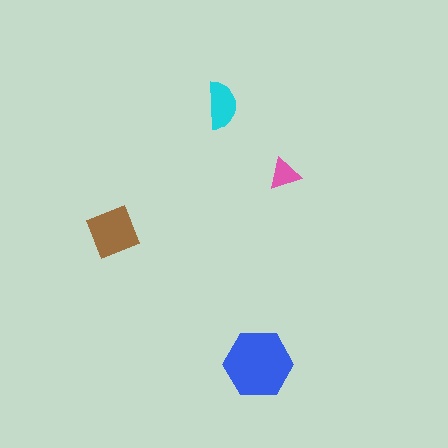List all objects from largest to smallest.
The blue hexagon, the brown diamond, the cyan semicircle, the pink triangle.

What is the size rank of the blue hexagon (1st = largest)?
1st.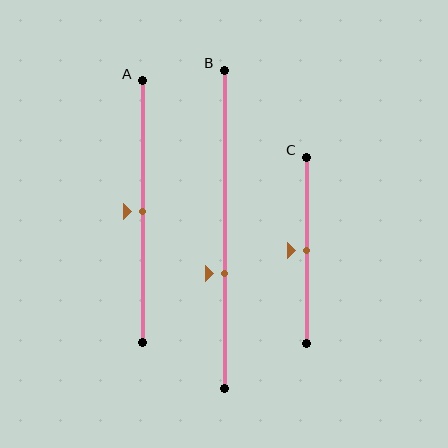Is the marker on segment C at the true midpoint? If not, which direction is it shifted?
Yes, the marker on segment C is at the true midpoint.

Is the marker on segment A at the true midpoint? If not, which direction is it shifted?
Yes, the marker on segment A is at the true midpoint.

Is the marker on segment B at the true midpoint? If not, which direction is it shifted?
No, the marker on segment B is shifted downward by about 14% of the segment length.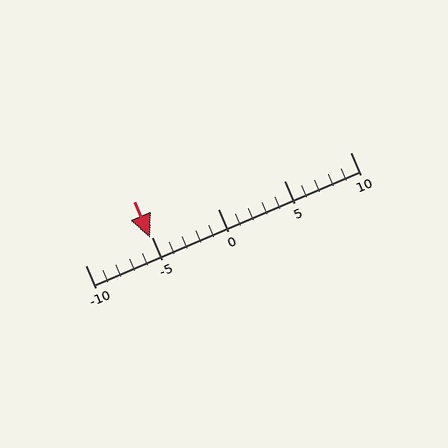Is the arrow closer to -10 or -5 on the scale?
The arrow is closer to -5.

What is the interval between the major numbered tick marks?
The major tick marks are spaced 5 units apart.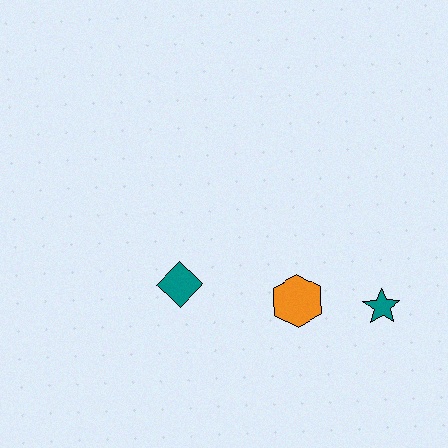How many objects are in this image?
There are 3 objects.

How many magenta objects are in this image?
There are no magenta objects.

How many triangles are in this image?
There are no triangles.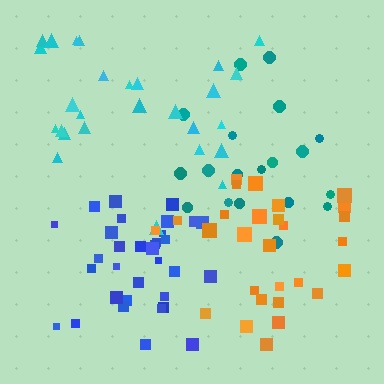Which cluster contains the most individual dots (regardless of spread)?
Blue (34).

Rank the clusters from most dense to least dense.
blue, orange, teal, cyan.